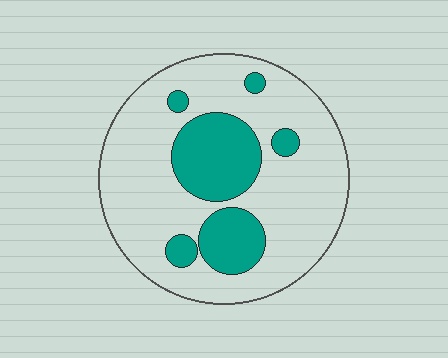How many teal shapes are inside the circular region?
6.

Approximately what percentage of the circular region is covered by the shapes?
Approximately 25%.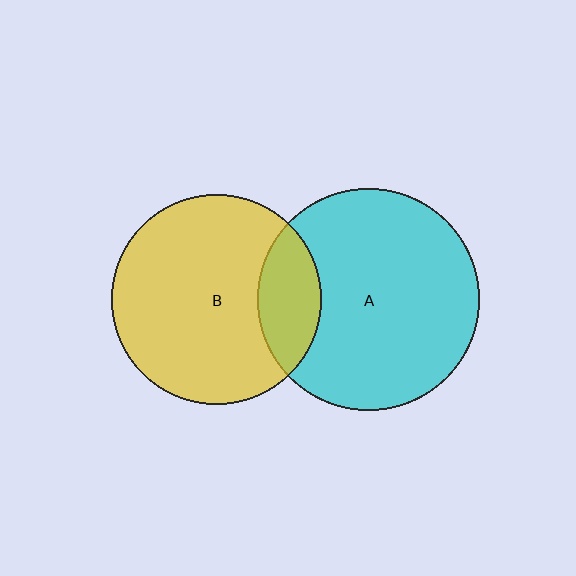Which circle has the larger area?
Circle A (cyan).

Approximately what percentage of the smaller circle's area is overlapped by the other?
Approximately 20%.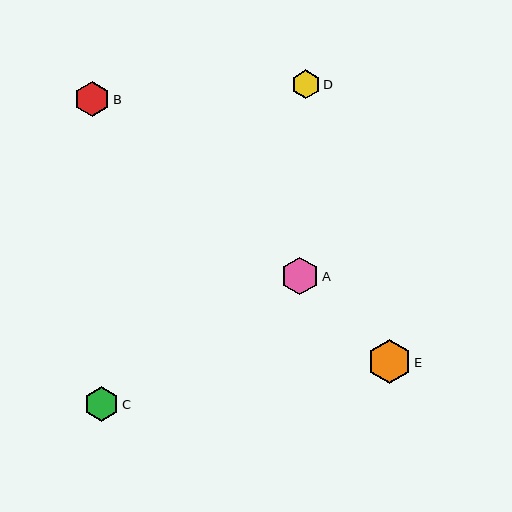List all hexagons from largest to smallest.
From largest to smallest: E, A, B, C, D.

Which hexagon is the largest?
Hexagon E is the largest with a size of approximately 44 pixels.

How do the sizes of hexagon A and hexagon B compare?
Hexagon A and hexagon B are approximately the same size.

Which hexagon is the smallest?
Hexagon D is the smallest with a size of approximately 29 pixels.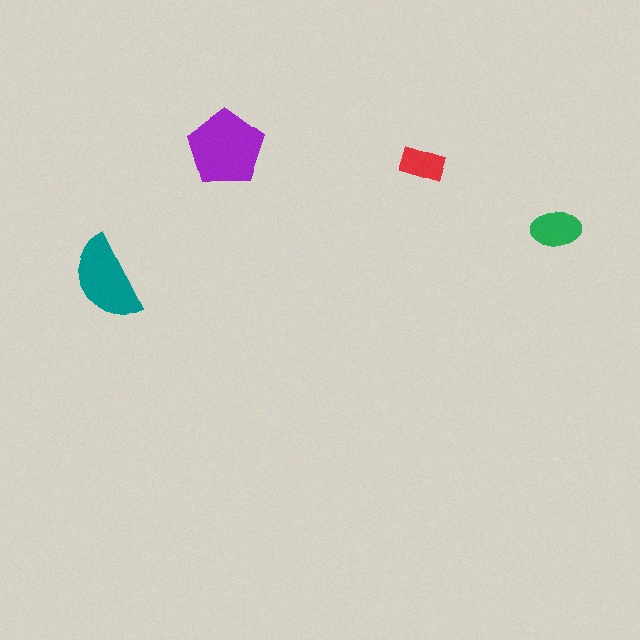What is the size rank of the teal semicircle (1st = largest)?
2nd.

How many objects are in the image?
There are 4 objects in the image.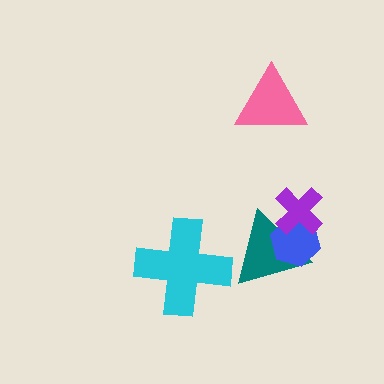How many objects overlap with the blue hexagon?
2 objects overlap with the blue hexagon.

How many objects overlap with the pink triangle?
0 objects overlap with the pink triangle.